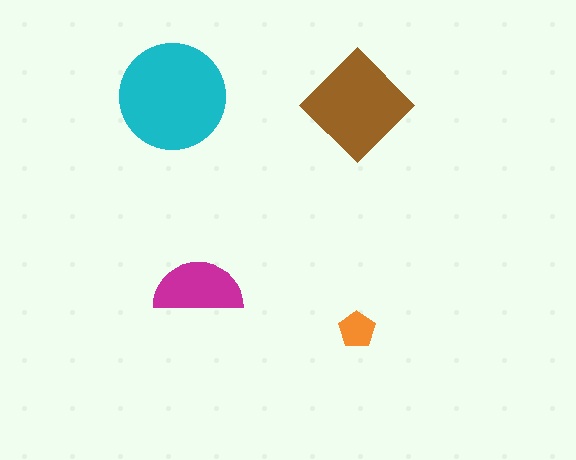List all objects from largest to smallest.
The cyan circle, the brown diamond, the magenta semicircle, the orange pentagon.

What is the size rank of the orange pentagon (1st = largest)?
4th.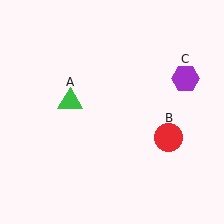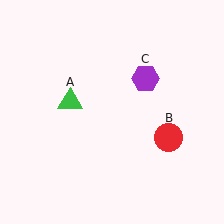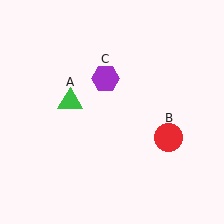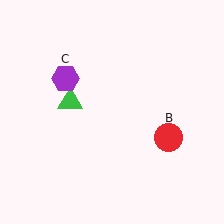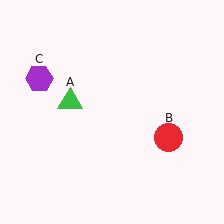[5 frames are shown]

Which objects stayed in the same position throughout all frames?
Green triangle (object A) and red circle (object B) remained stationary.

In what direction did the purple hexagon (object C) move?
The purple hexagon (object C) moved left.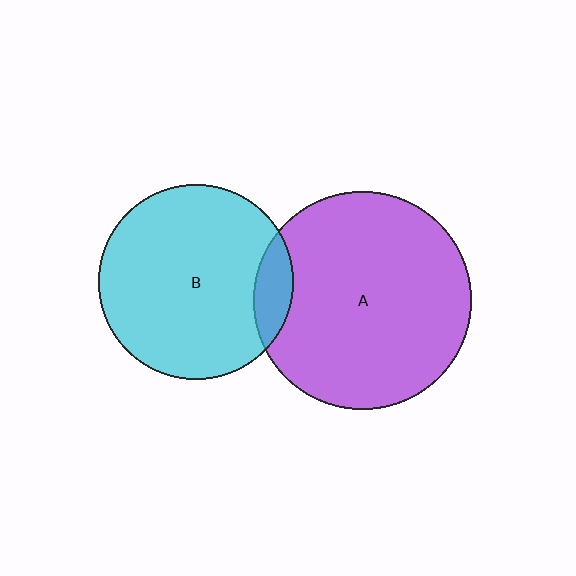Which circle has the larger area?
Circle A (purple).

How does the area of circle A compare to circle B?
Approximately 1.2 times.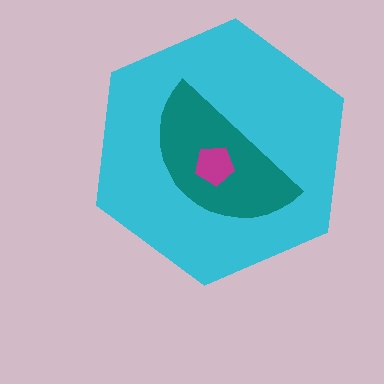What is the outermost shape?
The cyan hexagon.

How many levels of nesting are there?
3.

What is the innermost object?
The magenta pentagon.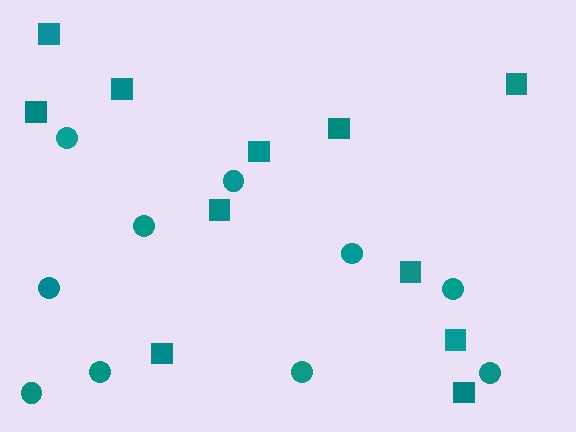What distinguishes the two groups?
There are 2 groups: one group of circles (10) and one group of squares (11).